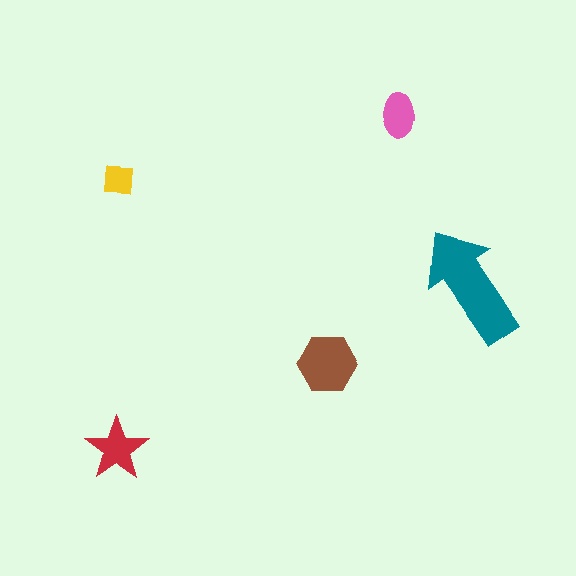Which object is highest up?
The pink ellipse is topmost.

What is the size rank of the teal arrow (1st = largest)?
1st.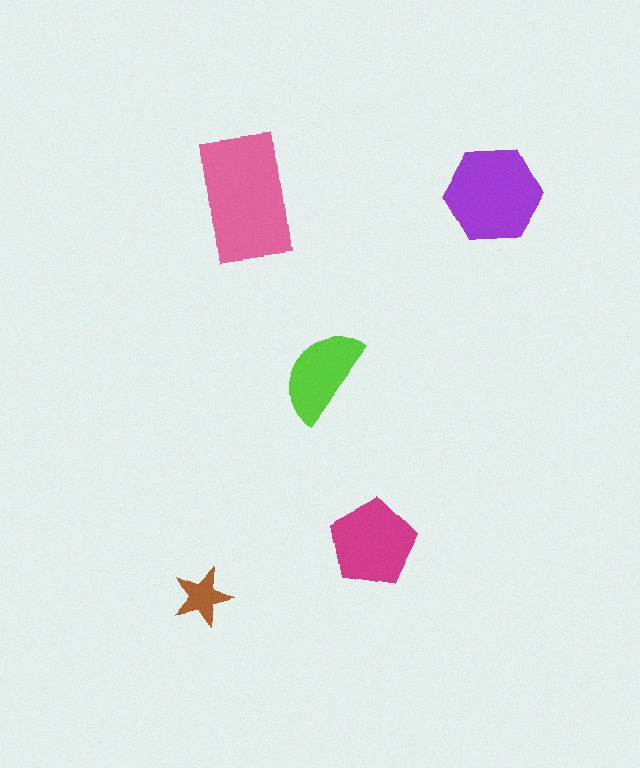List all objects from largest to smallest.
The pink rectangle, the purple hexagon, the magenta pentagon, the lime semicircle, the brown star.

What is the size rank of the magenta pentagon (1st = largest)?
3rd.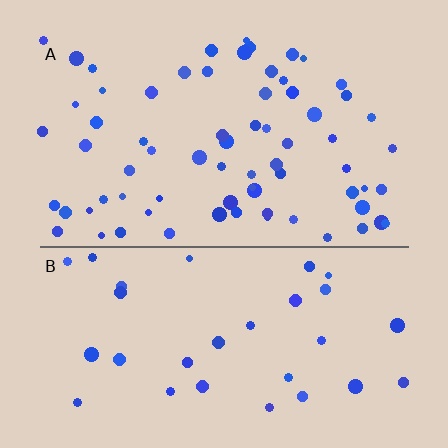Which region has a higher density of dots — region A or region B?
A (the top).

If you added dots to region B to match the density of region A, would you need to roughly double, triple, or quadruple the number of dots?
Approximately double.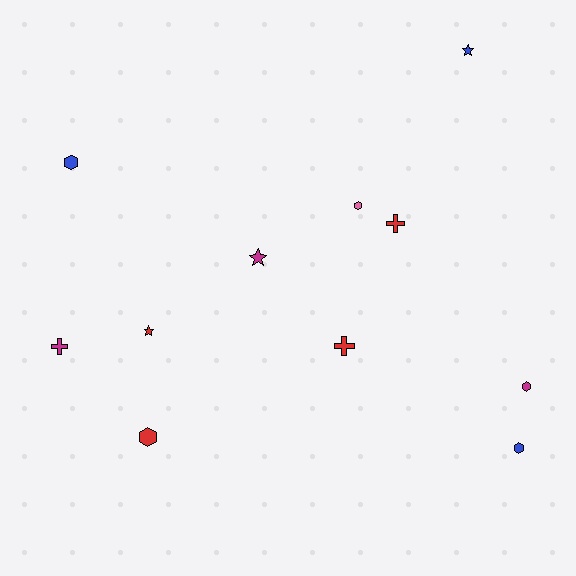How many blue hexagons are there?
There are 2 blue hexagons.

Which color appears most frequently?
Red, with 4 objects.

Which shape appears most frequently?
Hexagon, with 5 objects.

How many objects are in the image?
There are 11 objects.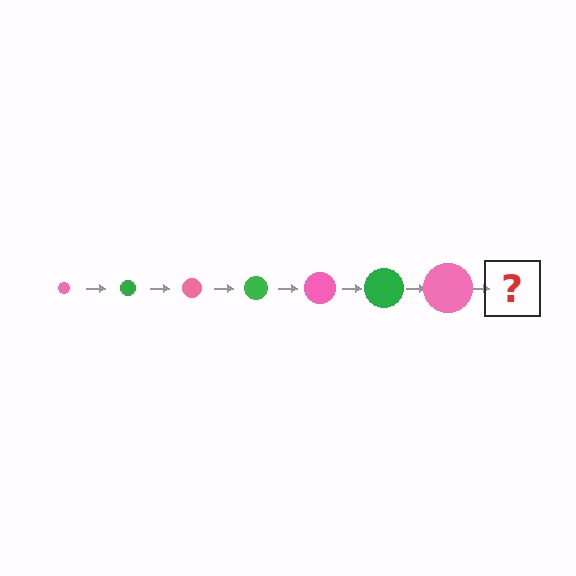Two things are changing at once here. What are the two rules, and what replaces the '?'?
The two rules are that the circle grows larger each step and the color cycles through pink and green. The '?' should be a green circle, larger than the previous one.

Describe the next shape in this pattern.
It should be a green circle, larger than the previous one.